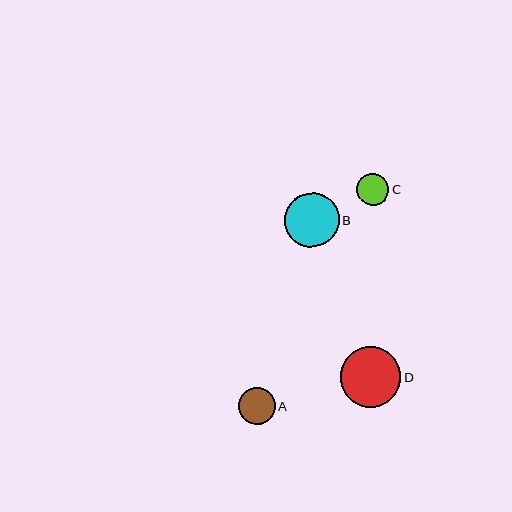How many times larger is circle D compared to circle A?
Circle D is approximately 1.6 times the size of circle A.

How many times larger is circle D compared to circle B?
Circle D is approximately 1.1 times the size of circle B.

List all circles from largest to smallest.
From largest to smallest: D, B, A, C.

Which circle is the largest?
Circle D is the largest with a size of approximately 60 pixels.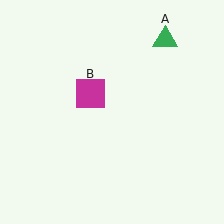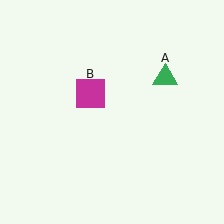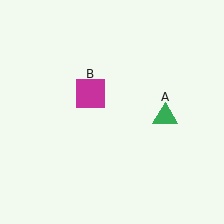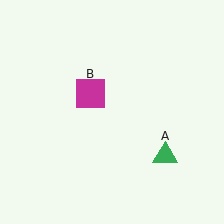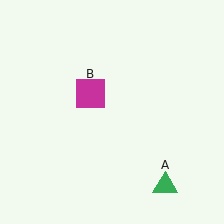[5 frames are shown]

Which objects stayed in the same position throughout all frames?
Magenta square (object B) remained stationary.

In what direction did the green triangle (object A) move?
The green triangle (object A) moved down.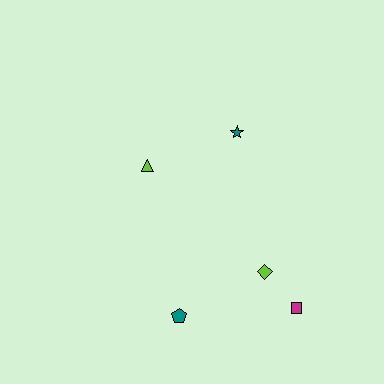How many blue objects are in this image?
There are no blue objects.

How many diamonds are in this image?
There is 1 diamond.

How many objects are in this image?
There are 5 objects.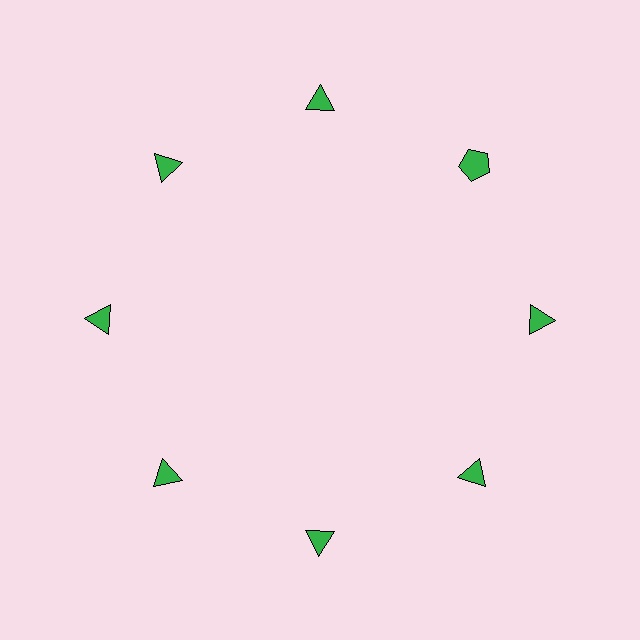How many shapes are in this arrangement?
There are 8 shapes arranged in a ring pattern.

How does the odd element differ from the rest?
It has a different shape: pentagon instead of triangle.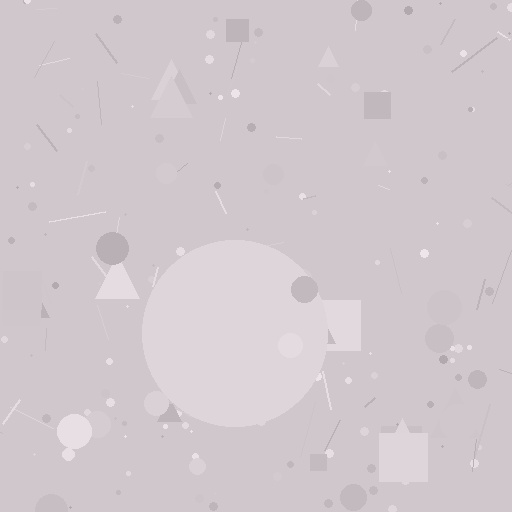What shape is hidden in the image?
A circle is hidden in the image.